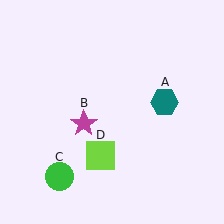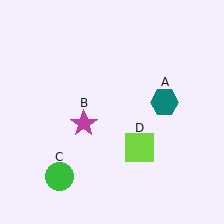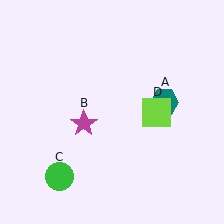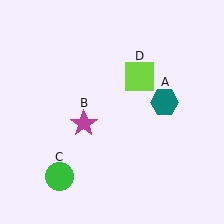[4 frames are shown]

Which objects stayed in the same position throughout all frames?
Teal hexagon (object A) and magenta star (object B) and green circle (object C) remained stationary.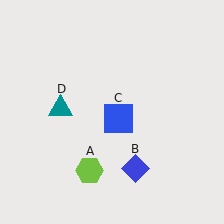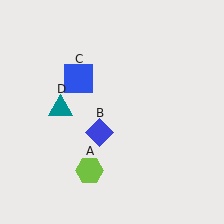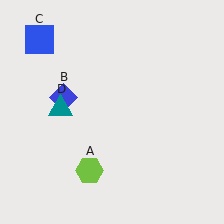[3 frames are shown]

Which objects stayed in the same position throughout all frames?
Lime hexagon (object A) and teal triangle (object D) remained stationary.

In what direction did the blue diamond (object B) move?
The blue diamond (object B) moved up and to the left.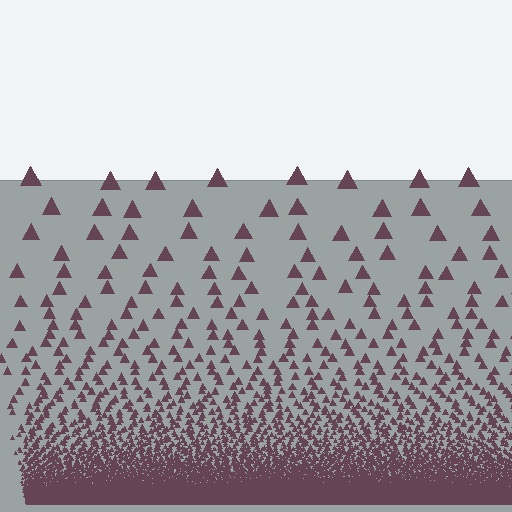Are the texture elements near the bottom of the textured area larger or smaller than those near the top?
Smaller. The gradient is inverted — elements near the bottom are smaller and denser.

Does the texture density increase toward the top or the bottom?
Density increases toward the bottom.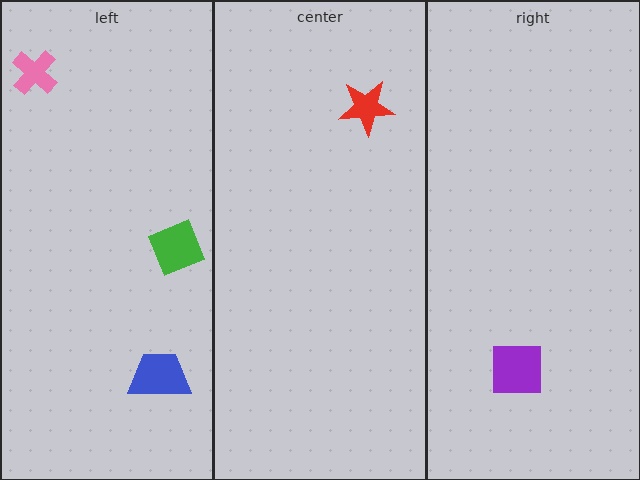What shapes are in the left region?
The blue trapezoid, the green diamond, the pink cross.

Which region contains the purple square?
The right region.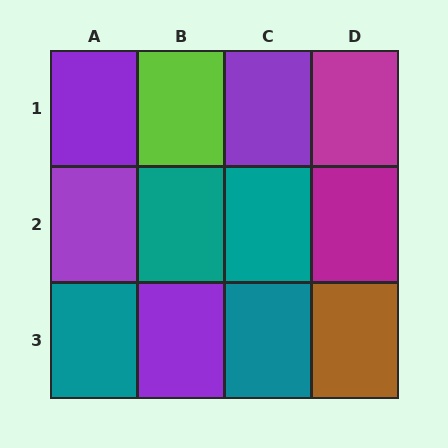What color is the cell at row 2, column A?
Purple.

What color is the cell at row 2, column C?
Teal.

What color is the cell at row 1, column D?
Magenta.